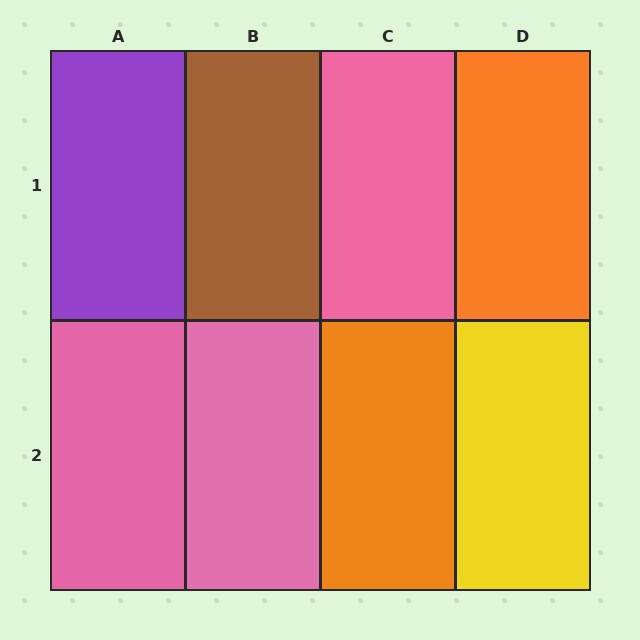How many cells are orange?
2 cells are orange.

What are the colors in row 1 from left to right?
Purple, brown, pink, orange.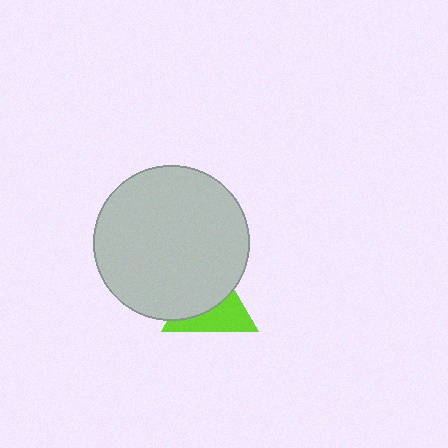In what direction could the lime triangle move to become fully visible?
The lime triangle could move toward the lower-right. That would shift it out from behind the light gray circle entirely.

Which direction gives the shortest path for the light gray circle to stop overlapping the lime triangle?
Moving toward the upper-left gives the shortest separation.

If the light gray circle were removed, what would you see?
You would see the complete lime triangle.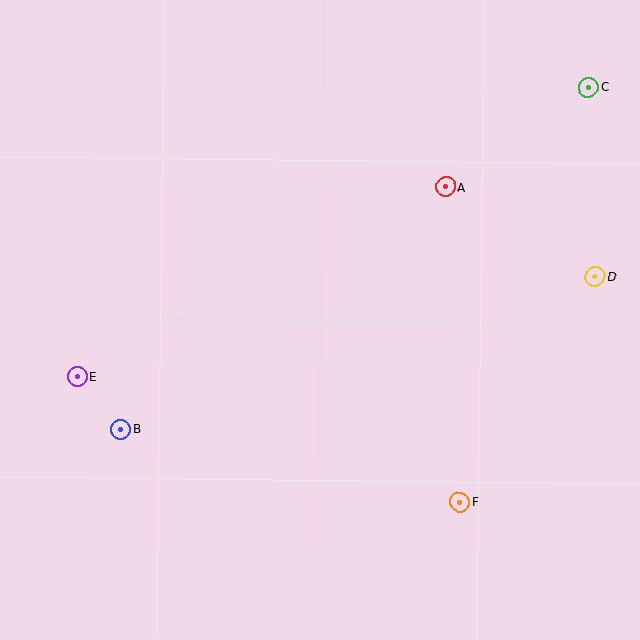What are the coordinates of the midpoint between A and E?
The midpoint between A and E is at (262, 282).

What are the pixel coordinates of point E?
Point E is at (78, 377).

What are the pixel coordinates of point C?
Point C is at (588, 87).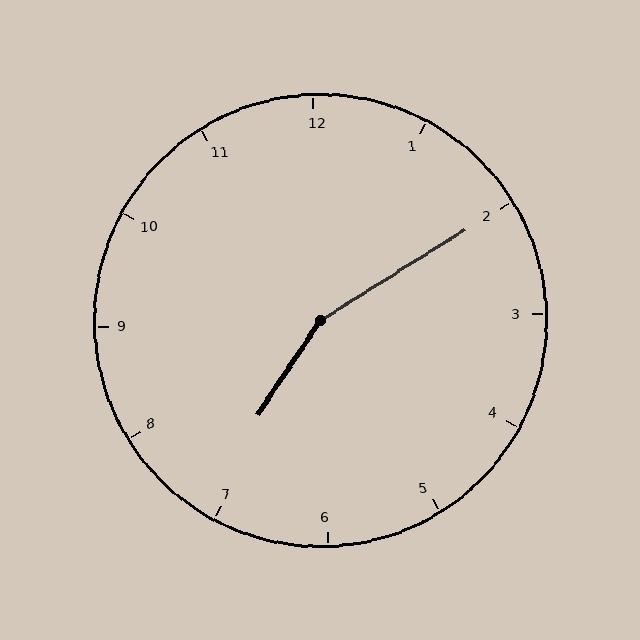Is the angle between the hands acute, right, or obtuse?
It is obtuse.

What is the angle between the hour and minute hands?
Approximately 155 degrees.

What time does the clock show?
7:10.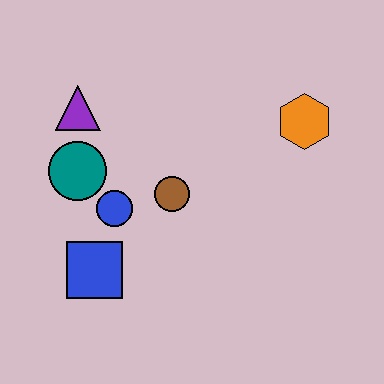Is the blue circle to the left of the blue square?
No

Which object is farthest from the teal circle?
The orange hexagon is farthest from the teal circle.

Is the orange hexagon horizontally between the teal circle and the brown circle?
No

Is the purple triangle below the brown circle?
No